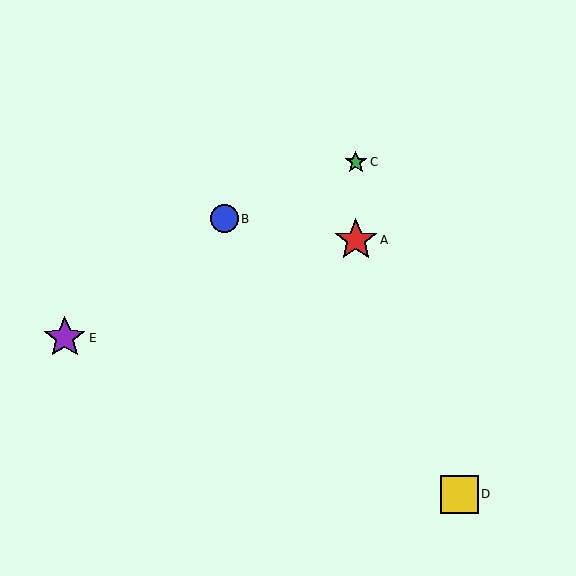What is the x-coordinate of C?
Object C is at x≈356.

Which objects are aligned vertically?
Objects A, C are aligned vertically.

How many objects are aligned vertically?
2 objects (A, C) are aligned vertically.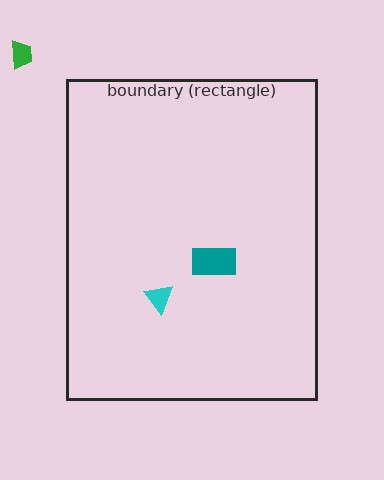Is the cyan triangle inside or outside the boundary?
Inside.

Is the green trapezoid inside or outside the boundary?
Outside.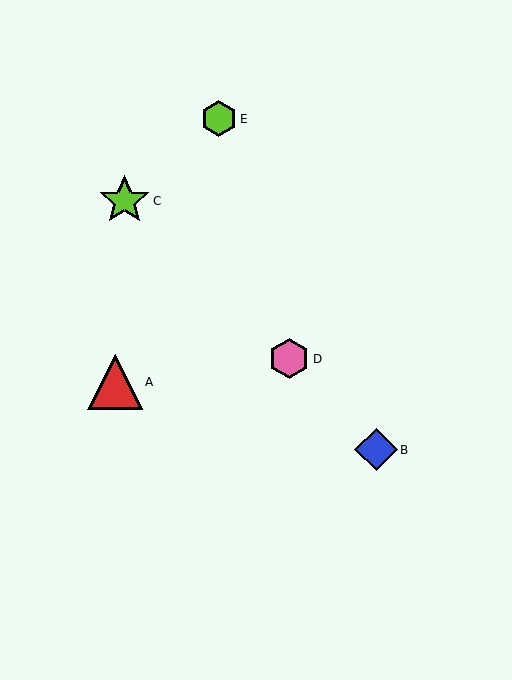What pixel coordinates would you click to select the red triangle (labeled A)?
Click at (115, 382) to select the red triangle A.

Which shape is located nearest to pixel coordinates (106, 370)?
The red triangle (labeled A) at (115, 382) is nearest to that location.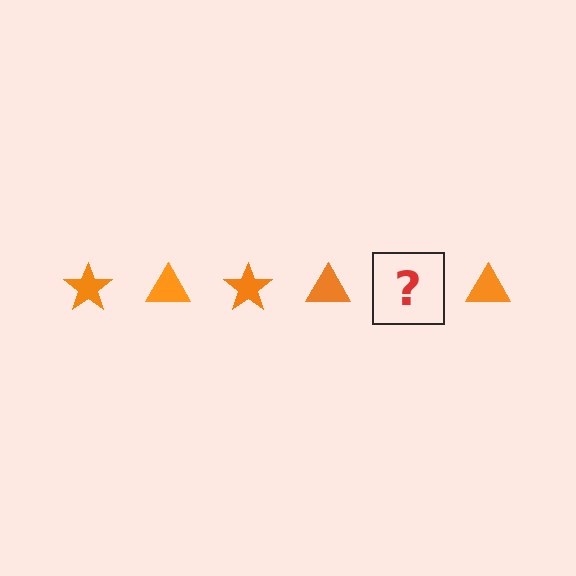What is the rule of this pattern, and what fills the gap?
The rule is that the pattern cycles through star, triangle shapes in orange. The gap should be filled with an orange star.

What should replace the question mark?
The question mark should be replaced with an orange star.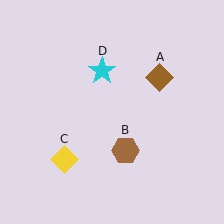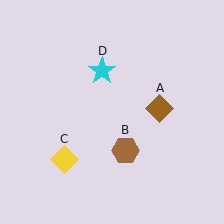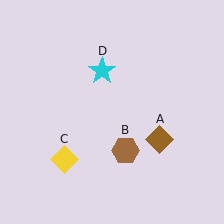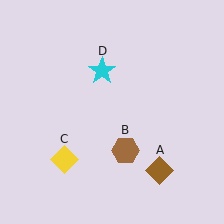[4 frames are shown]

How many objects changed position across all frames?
1 object changed position: brown diamond (object A).